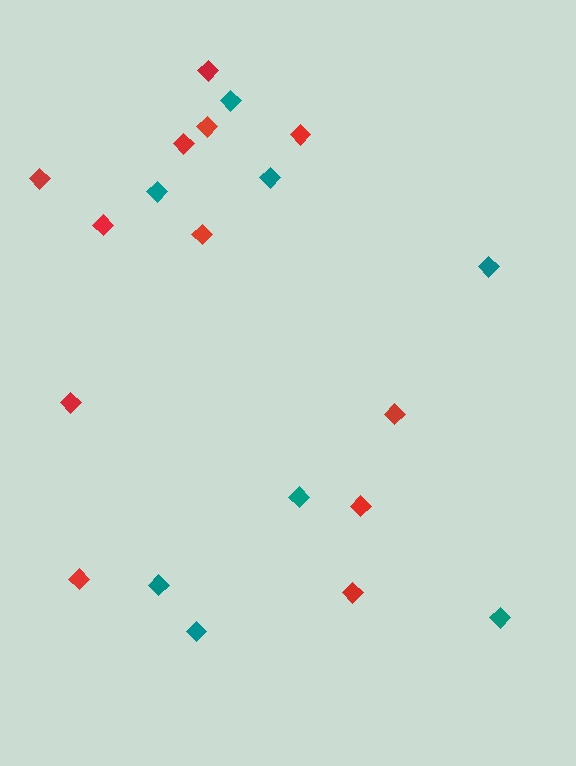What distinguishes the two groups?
There are 2 groups: one group of red diamonds (12) and one group of teal diamonds (8).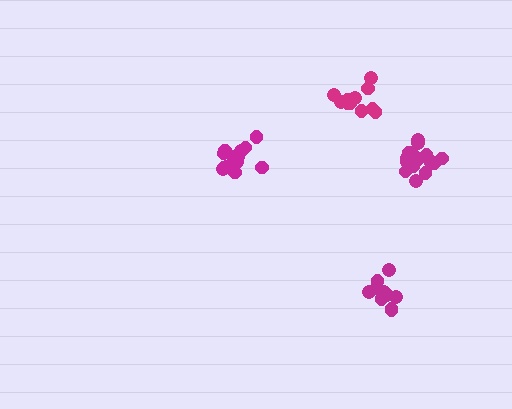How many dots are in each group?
Group 1: 16 dots, Group 2: 13 dots, Group 3: 12 dots, Group 4: 11 dots (52 total).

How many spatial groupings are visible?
There are 4 spatial groupings.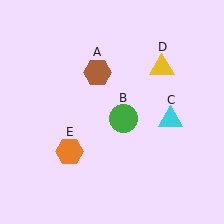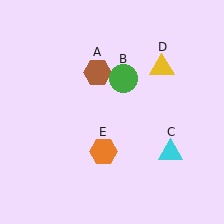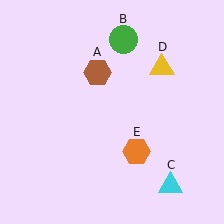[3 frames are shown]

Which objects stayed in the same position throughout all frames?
Brown hexagon (object A) and yellow triangle (object D) remained stationary.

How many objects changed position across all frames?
3 objects changed position: green circle (object B), cyan triangle (object C), orange hexagon (object E).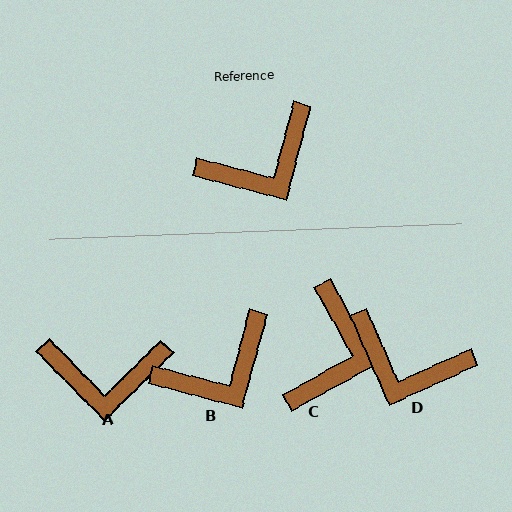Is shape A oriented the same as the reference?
No, it is off by about 31 degrees.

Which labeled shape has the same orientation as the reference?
B.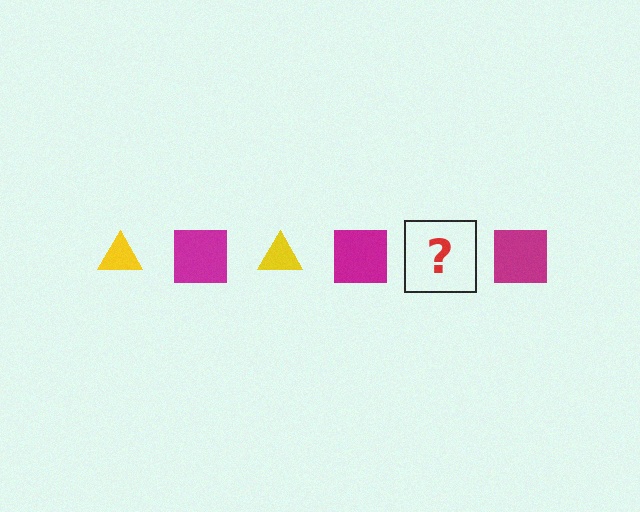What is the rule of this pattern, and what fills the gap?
The rule is that the pattern alternates between yellow triangle and magenta square. The gap should be filled with a yellow triangle.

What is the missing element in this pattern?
The missing element is a yellow triangle.